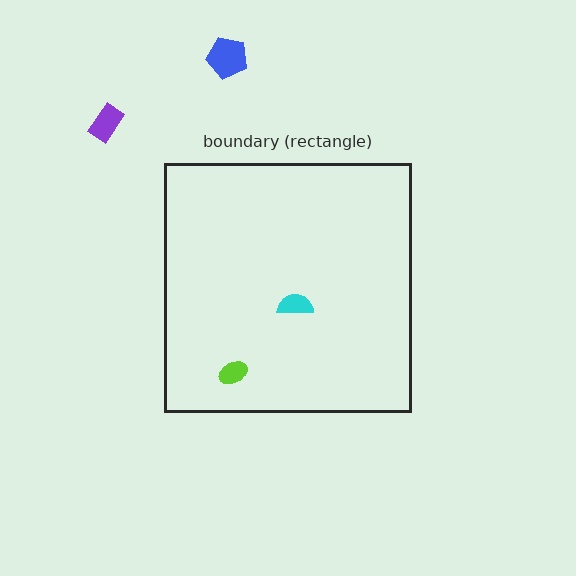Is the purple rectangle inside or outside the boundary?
Outside.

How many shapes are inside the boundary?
2 inside, 2 outside.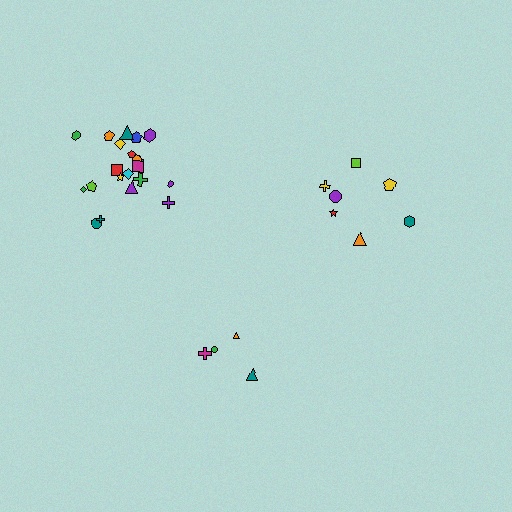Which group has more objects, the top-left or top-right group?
The top-left group.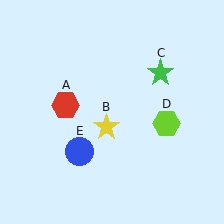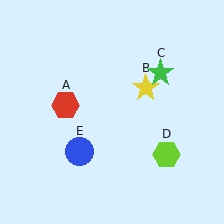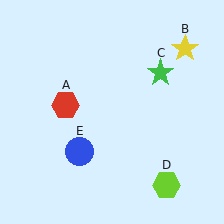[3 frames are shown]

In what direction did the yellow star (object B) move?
The yellow star (object B) moved up and to the right.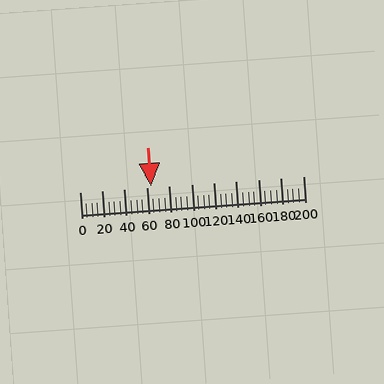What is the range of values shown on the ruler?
The ruler shows values from 0 to 200.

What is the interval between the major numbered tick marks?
The major tick marks are spaced 20 units apart.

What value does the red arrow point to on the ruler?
The red arrow points to approximately 64.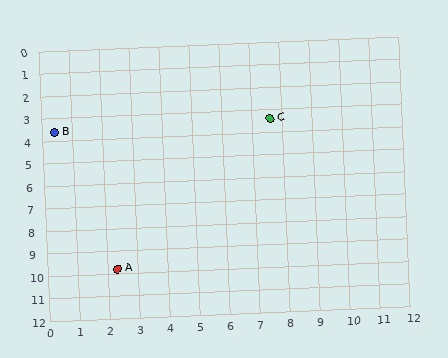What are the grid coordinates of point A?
Point A is at approximately (2.3, 9.8).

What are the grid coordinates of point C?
Point C is at approximately (7.6, 3.4).